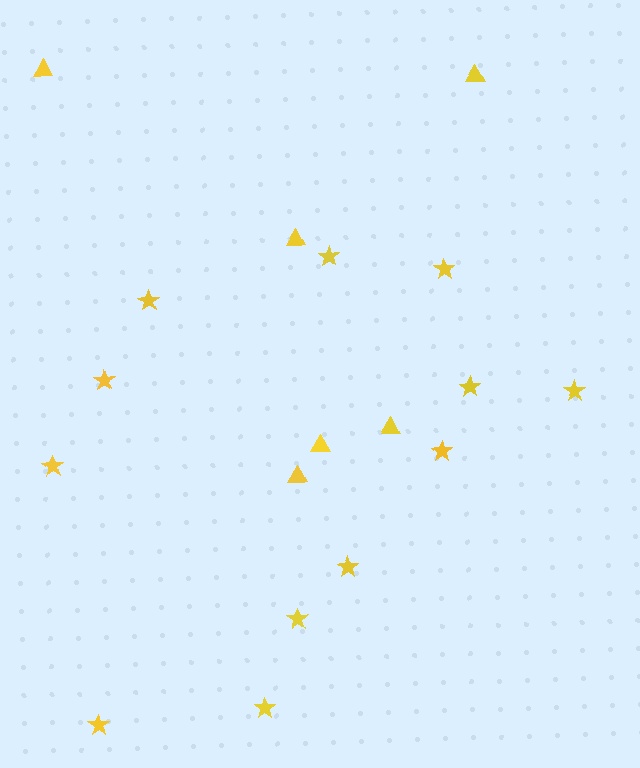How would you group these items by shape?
There are 2 groups: one group of triangles (6) and one group of stars (12).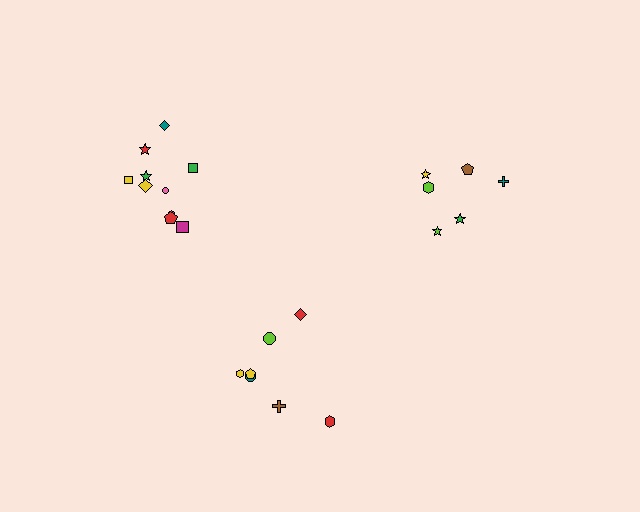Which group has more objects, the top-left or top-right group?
The top-left group.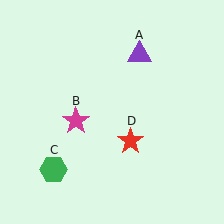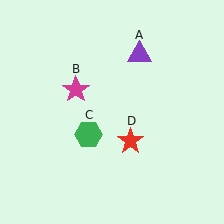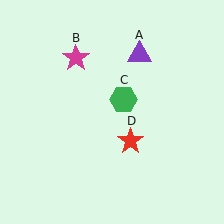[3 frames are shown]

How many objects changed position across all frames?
2 objects changed position: magenta star (object B), green hexagon (object C).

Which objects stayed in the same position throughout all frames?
Purple triangle (object A) and red star (object D) remained stationary.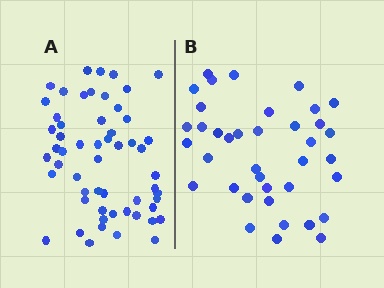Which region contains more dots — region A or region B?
Region A (the left region) has more dots.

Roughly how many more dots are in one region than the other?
Region A has approximately 20 more dots than region B.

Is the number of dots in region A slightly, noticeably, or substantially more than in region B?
Region A has substantially more. The ratio is roughly 1.5 to 1.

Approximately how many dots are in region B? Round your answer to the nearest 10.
About 40 dots. (The exact count is 38, which rounds to 40.)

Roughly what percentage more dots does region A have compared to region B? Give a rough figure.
About 45% more.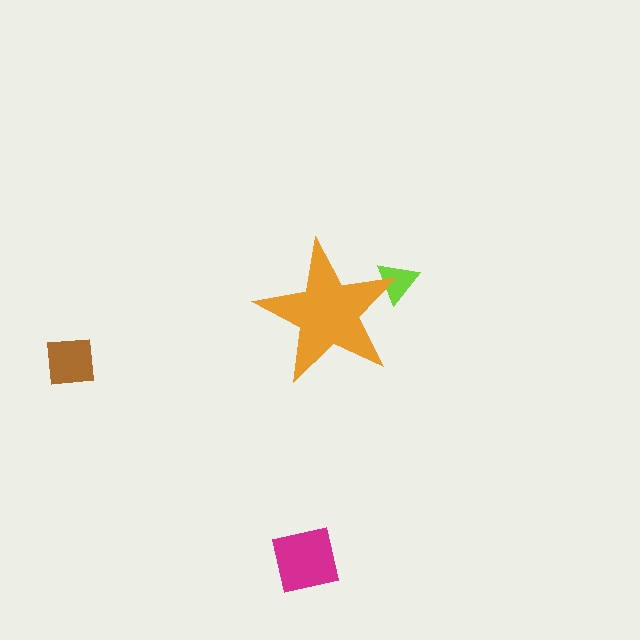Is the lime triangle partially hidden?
Yes, the lime triangle is partially hidden behind the orange star.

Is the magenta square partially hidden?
No, the magenta square is fully visible.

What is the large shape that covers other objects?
An orange star.